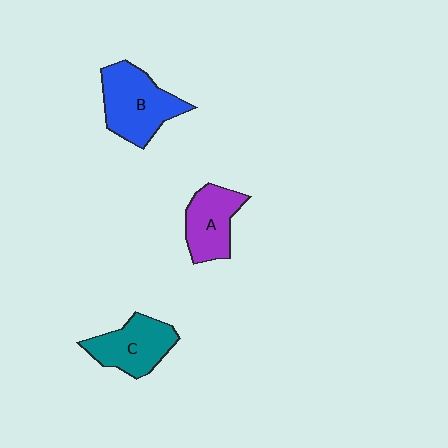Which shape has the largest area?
Shape B (blue).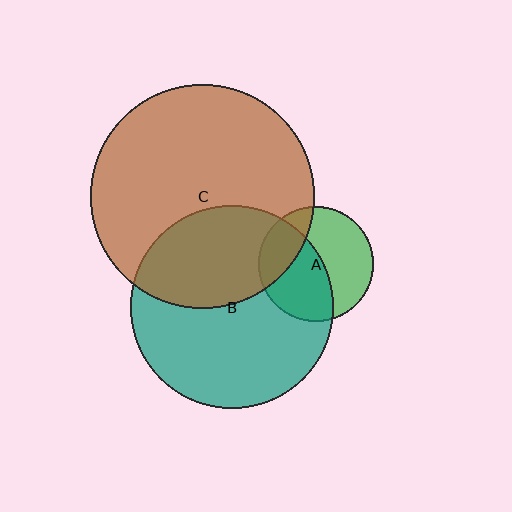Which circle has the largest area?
Circle C (brown).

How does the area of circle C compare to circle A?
Approximately 3.8 times.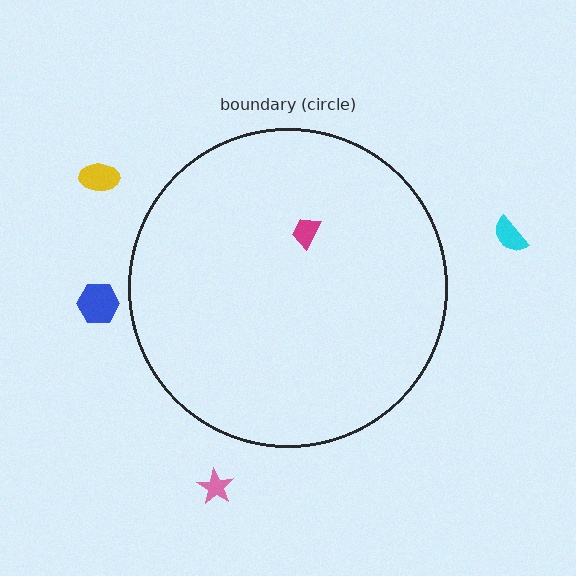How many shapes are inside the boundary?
1 inside, 4 outside.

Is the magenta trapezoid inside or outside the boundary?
Inside.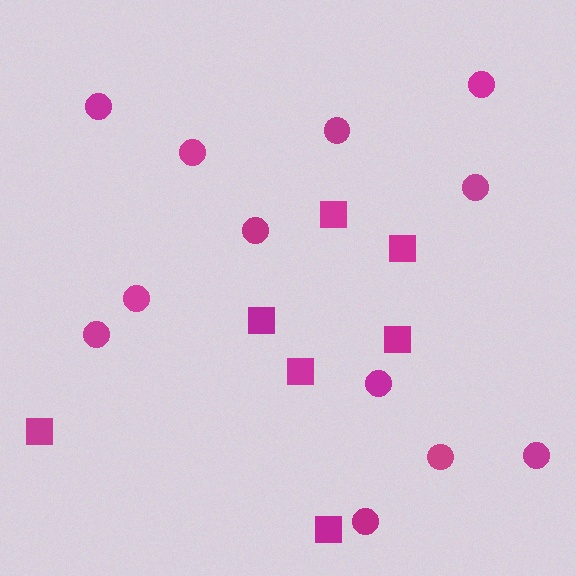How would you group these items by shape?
There are 2 groups: one group of circles (12) and one group of squares (7).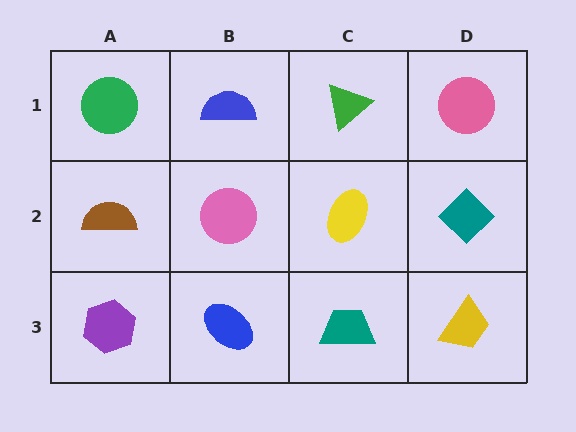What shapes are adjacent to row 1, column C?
A yellow ellipse (row 2, column C), a blue semicircle (row 1, column B), a pink circle (row 1, column D).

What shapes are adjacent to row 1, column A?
A brown semicircle (row 2, column A), a blue semicircle (row 1, column B).